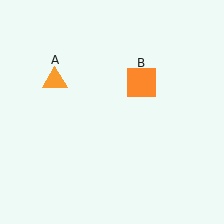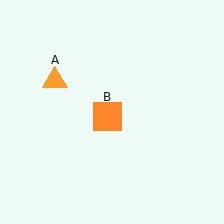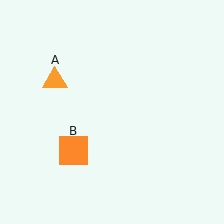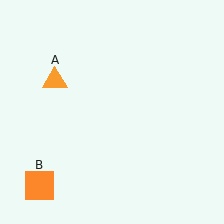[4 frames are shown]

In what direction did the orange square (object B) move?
The orange square (object B) moved down and to the left.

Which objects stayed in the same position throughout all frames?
Orange triangle (object A) remained stationary.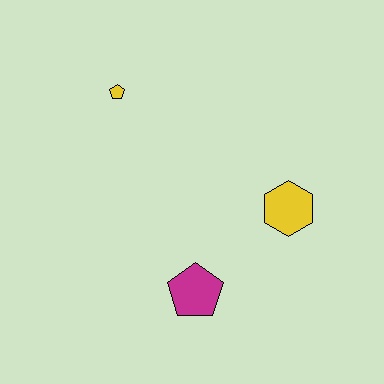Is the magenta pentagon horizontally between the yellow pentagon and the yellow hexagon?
Yes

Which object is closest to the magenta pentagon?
The yellow hexagon is closest to the magenta pentagon.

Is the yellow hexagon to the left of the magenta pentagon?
No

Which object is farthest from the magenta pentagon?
The yellow pentagon is farthest from the magenta pentagon.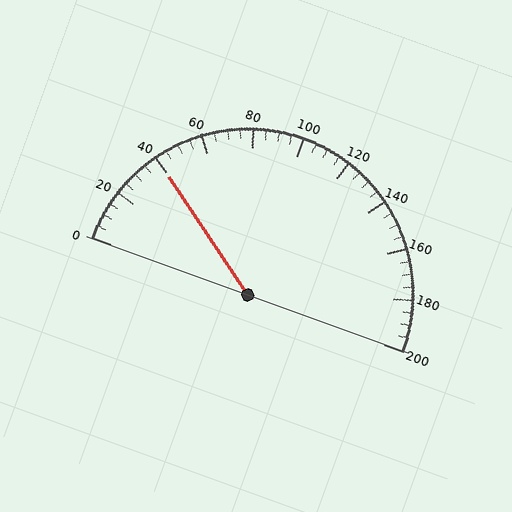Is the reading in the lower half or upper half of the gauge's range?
The reading is in the lower half of the range (0 to 200).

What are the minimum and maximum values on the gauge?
The gauge ranges from 0 to 200.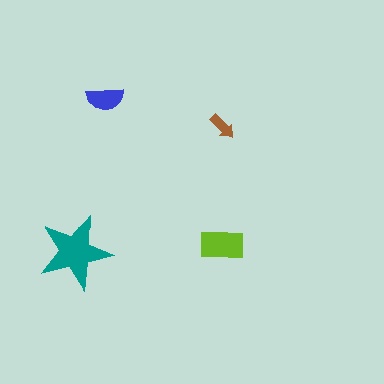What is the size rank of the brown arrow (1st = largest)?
4th.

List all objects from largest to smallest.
The teal star, the lime rectangle, the blue semicircle, the brown arrow.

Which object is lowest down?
The teal star is bottommost.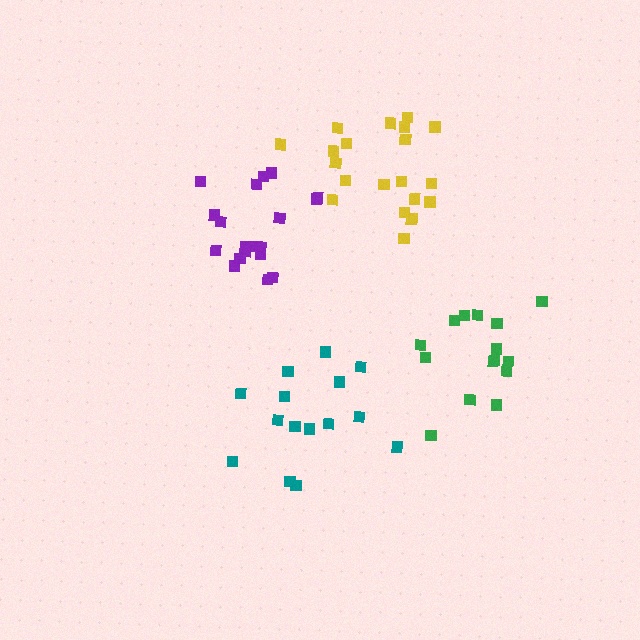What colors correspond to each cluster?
The clusters are colored: purple, yellow, green, teal.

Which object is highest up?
The yellow cluster is topmost.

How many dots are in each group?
Group 1: 19 dots, Group 2: 20 dots, Group 3: 15 dots, Group 4: 15 dots (69 total).